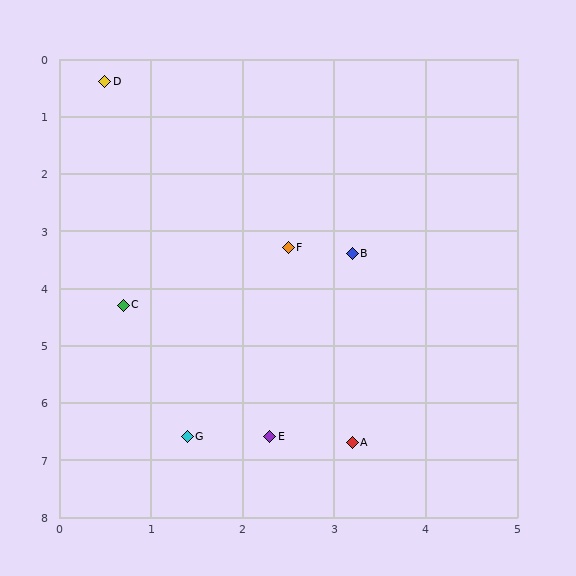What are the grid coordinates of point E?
Point E is at approximately (2.3, 6.6).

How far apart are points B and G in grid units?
Points B and G are about 3.7 grid units apart.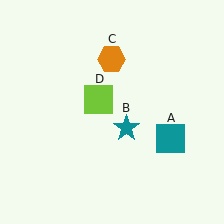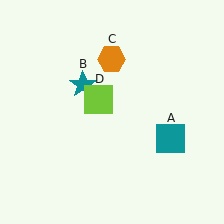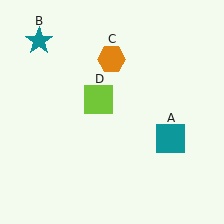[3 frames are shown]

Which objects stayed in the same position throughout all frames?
Teal square (object A) and orange hexagon (object C) and lime square (object D) remained stationary.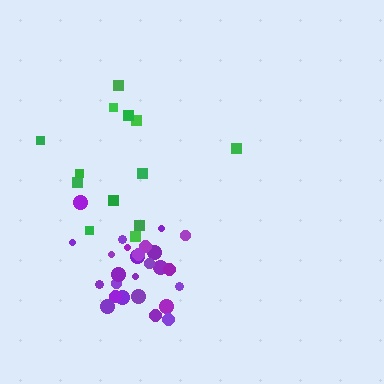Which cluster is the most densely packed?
Purple.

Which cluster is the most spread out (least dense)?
Green.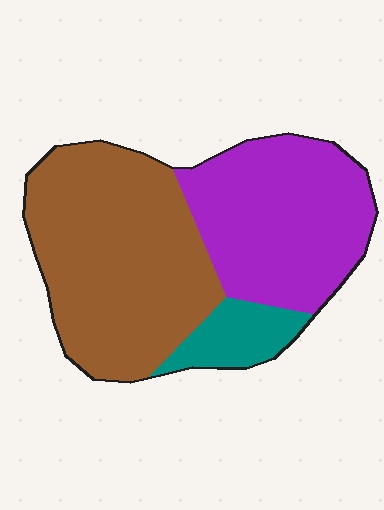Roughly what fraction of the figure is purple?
Purple takes up about three eighths (3/8) of the figure.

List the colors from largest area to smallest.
From largest to smallest: brown, purple, teal.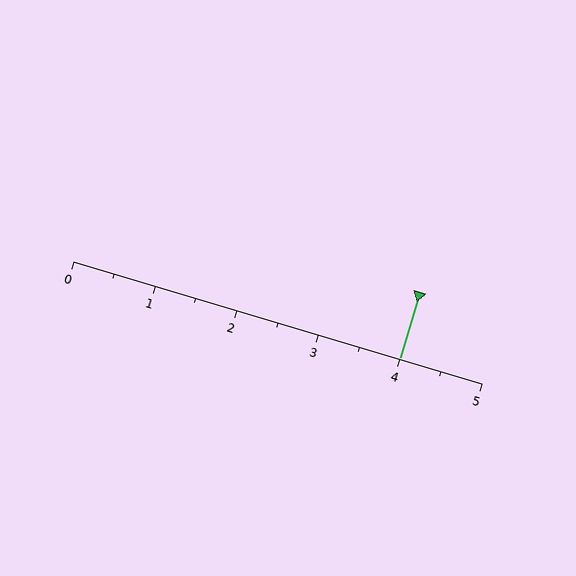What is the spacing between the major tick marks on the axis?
The major ticks are spaced 1 apart.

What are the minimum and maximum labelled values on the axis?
The axis runs from 0 to 5.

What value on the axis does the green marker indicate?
The marker indicates approximately 4.